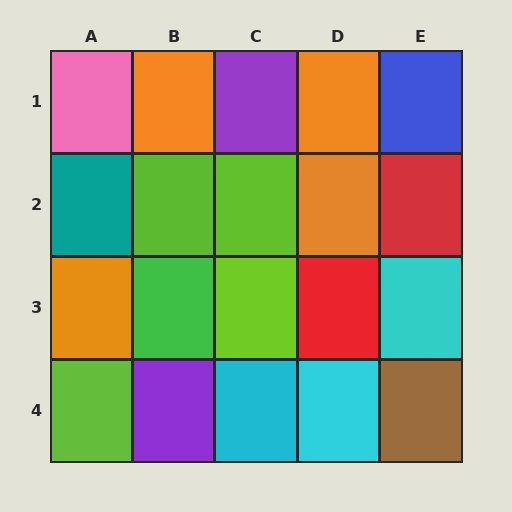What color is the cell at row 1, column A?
Pink.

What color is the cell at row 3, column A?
Orange.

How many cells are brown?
1 cell is brown.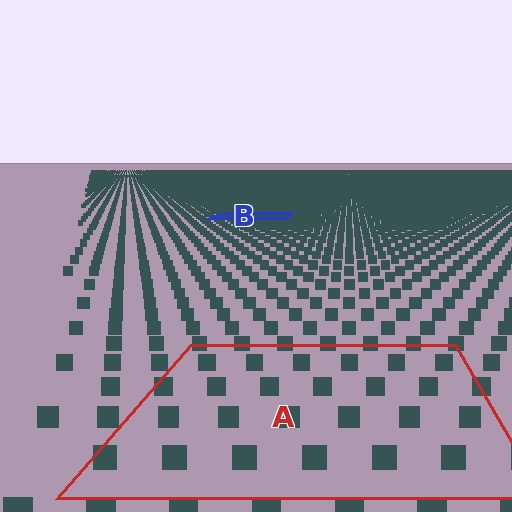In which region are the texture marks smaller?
The texture marks are smaller in region B, because it is farther away.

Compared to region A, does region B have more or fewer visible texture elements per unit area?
Region B has more texture elements per unit area — they are packed more densely because it is farther away.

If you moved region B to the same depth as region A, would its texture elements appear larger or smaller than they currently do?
They would appear larger. At a closer depth, the same texture elements are projected at a bigger on-screen size.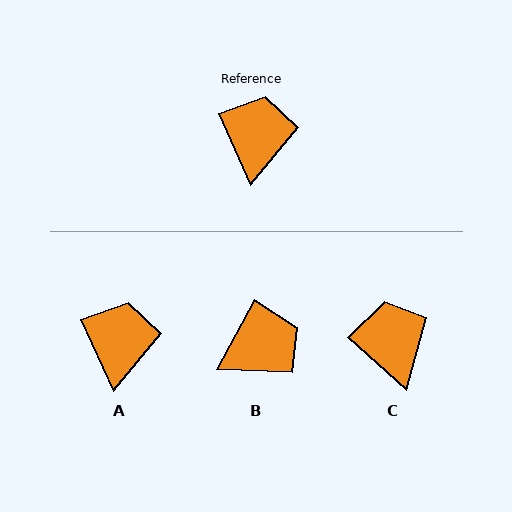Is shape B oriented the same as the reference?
No, it is off by about 53 degrees.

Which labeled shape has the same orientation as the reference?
A.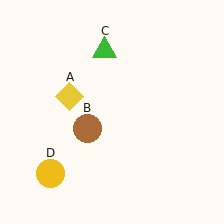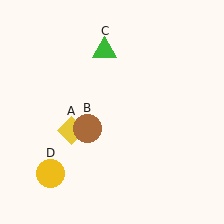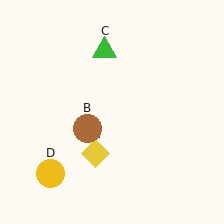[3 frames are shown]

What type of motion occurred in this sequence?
The yellow diamond (object A) rotated counterclockwise around the center of the scene.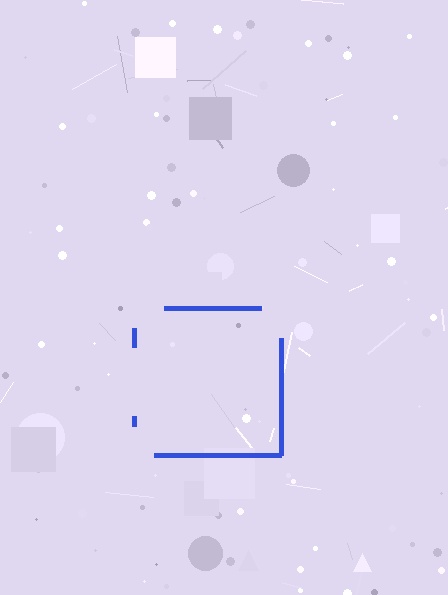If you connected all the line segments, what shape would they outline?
They would outline a square.